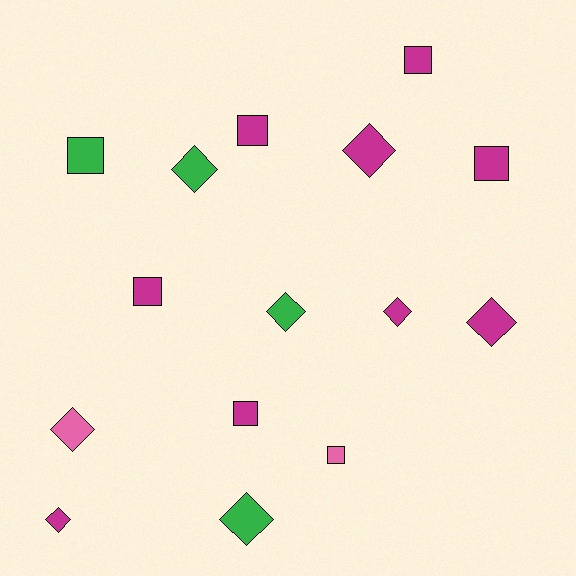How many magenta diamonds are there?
There are 4 magenta diamonds.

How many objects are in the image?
There are 15 objects.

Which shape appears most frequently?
Diamond, with 8 objects.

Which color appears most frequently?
Magenta, with 9 objects.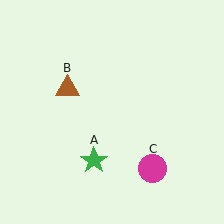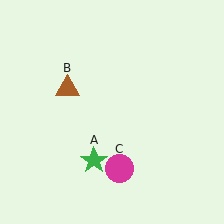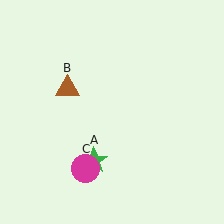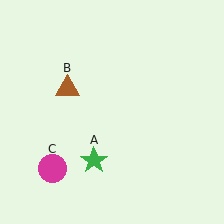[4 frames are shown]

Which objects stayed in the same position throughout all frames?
Green star (object A) and brown triangle (object B) remained stationary.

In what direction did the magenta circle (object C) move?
The magenta circle (object C) moved left.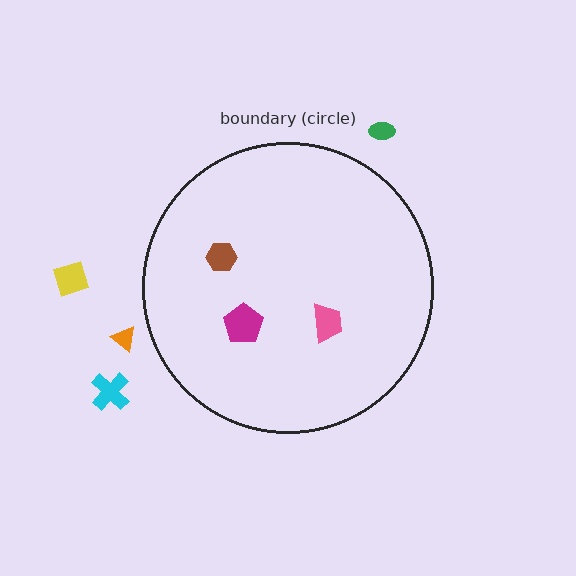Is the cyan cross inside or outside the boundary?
Outside.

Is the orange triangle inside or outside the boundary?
Outside.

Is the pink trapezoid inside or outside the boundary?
Inside.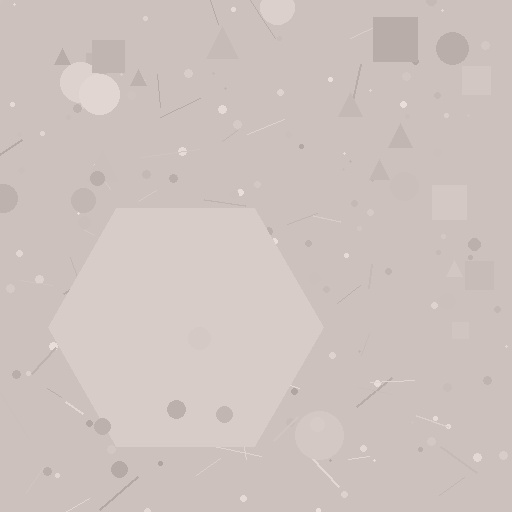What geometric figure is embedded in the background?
A hexagon is embedded in the background.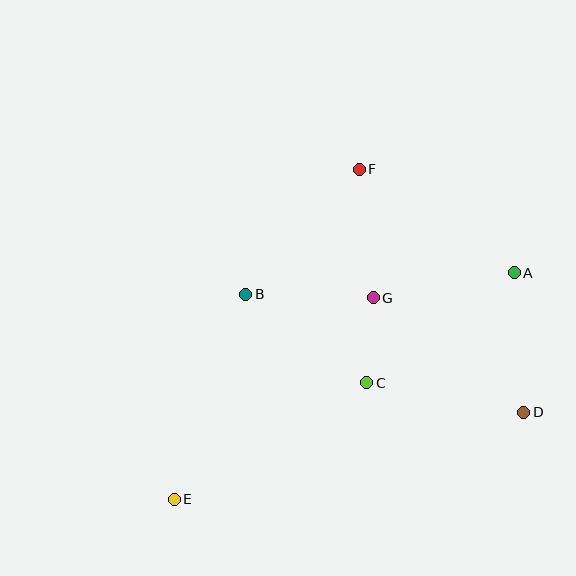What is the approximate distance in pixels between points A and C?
The distance between A and C is approximately 184 pixels.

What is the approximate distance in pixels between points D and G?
The distance between D and G is approximately 189 pixels.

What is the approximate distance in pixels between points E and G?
The distance between E and G is approximately 283 pixels.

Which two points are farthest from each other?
Points A and E are farthest from each other.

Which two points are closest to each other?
Points C and G are closest to each other.